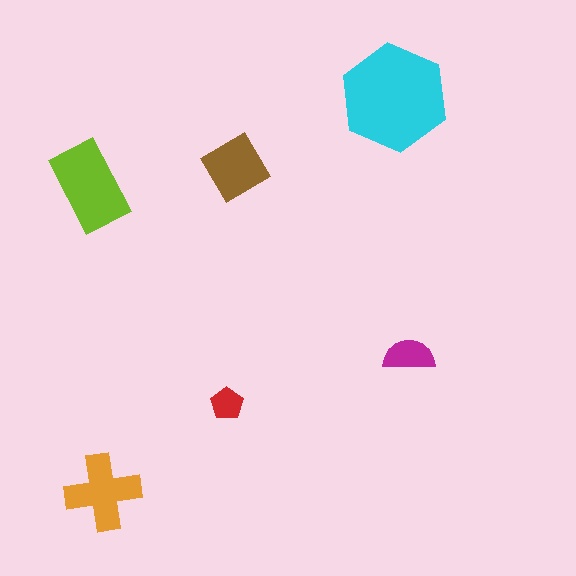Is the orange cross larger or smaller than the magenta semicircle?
Larger.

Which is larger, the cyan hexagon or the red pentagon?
The cyan hexagon.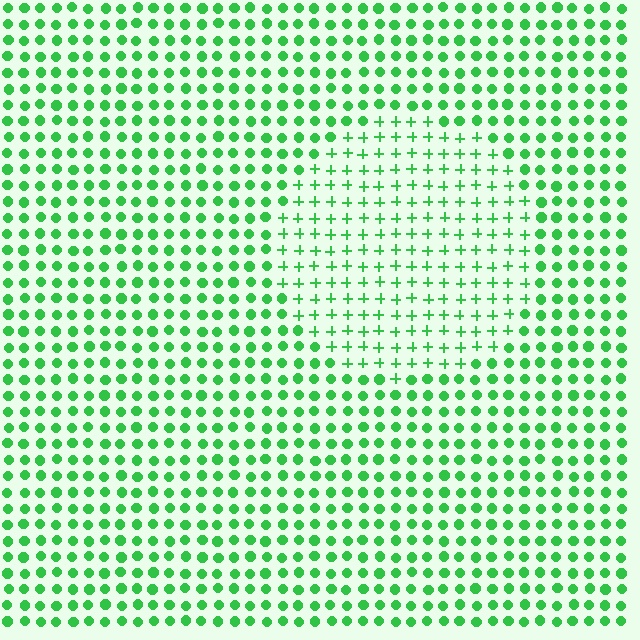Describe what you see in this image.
The image is filled with small green elements arranged in a uniform grid. A circle-shaped region contains plus signs, while the surrounding area contains circles. The boundary is defined purely by the change in element shape.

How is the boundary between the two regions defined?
The boundary is defined by a change in element shape: plus signs inside vs. circles outside. All elements share the same color and spacing.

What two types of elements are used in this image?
The image uses plus signs inside the circle region and circles outside it.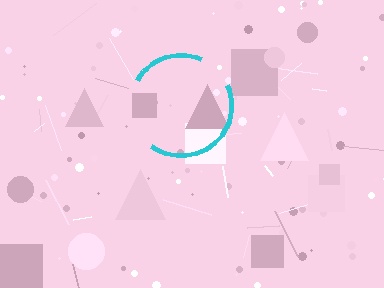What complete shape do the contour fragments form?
The contour fragments form a circle.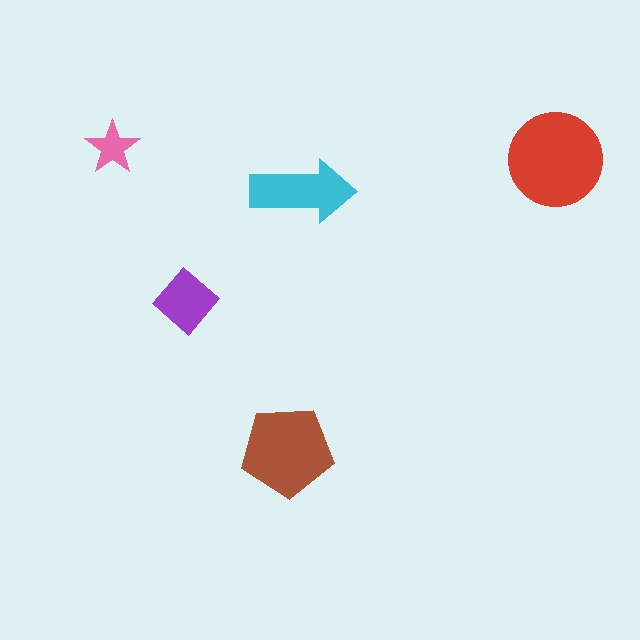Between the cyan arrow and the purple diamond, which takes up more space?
The cyan arrow.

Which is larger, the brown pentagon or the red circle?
The red circle.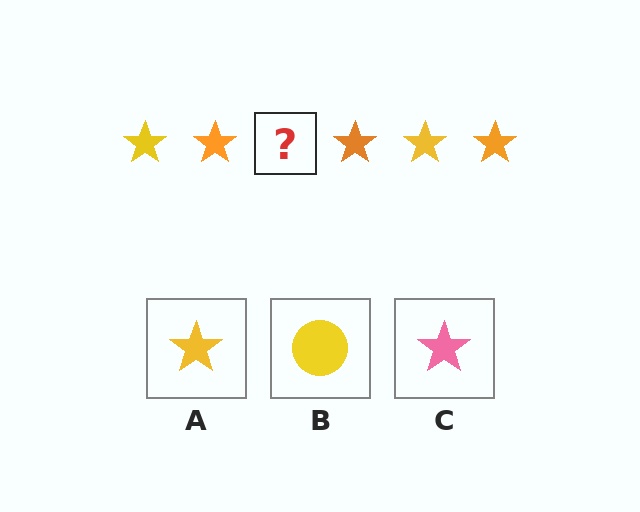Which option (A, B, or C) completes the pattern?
A.